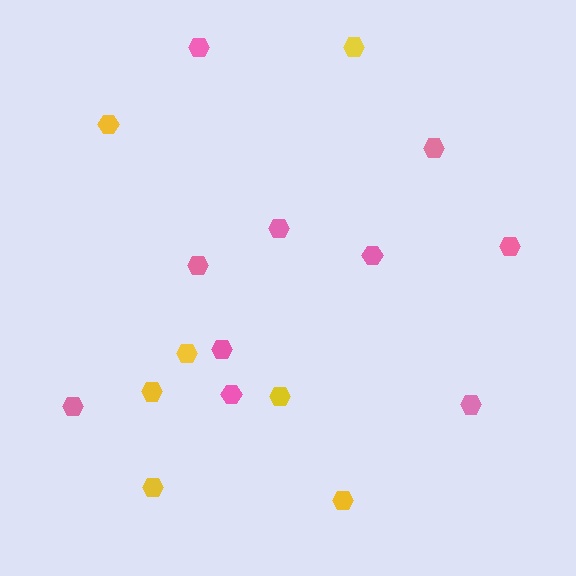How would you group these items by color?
There are 2 groups: one group of yellow hexagons (7) and one group of pink hexagons (10).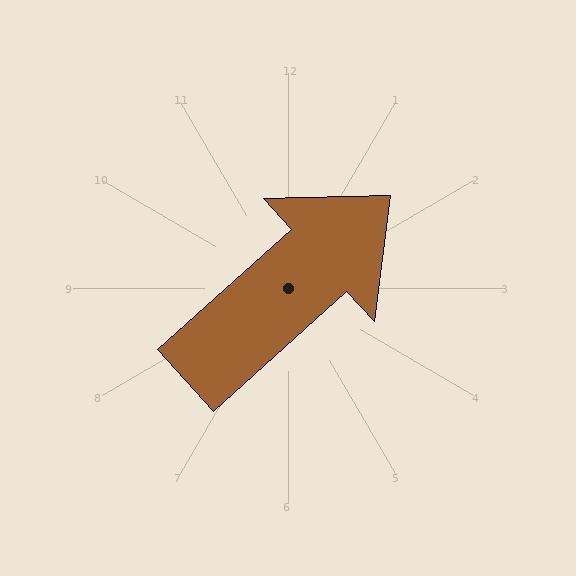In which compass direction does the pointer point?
Northeast.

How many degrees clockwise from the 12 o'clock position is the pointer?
Approximately 48 degrees.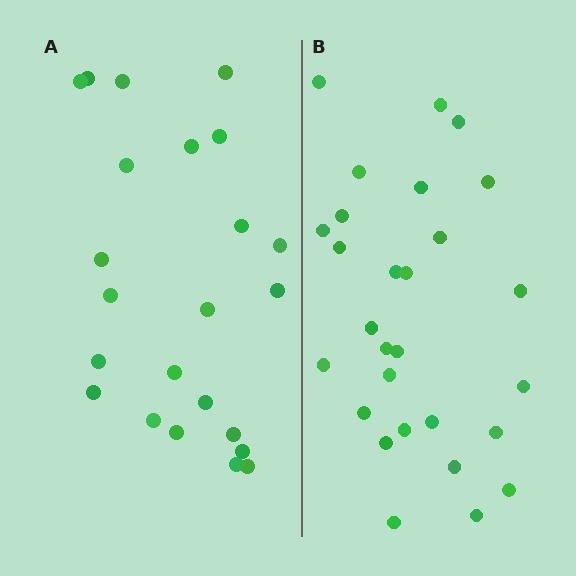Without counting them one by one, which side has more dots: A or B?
Region B (the right region) has more dots.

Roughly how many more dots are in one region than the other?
Region B has about 5 more dots than region A.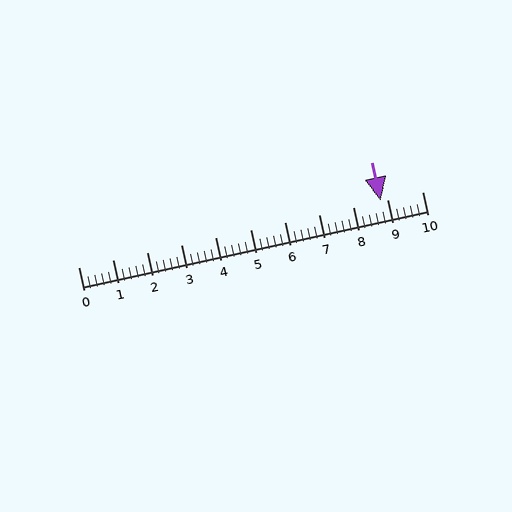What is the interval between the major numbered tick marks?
The major tick marks are spaced 1 units apart.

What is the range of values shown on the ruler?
The ruler shows values from 0 to 10.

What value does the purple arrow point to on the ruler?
The purple arrow points to approximately 8.8.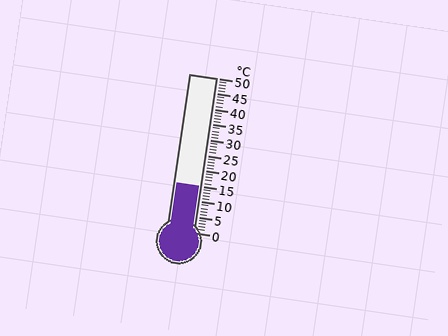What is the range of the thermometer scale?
The thermometer scale ranges from 0°C to 50°C.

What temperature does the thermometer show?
The thermometer shows approximately 15°C.